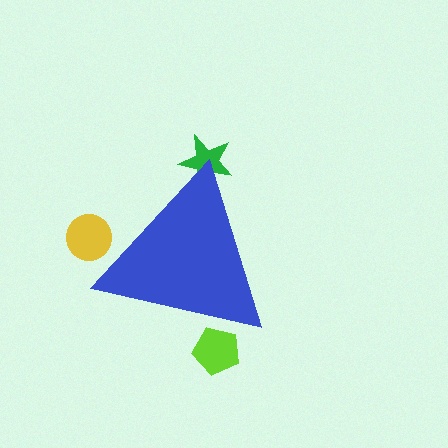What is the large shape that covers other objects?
A blue triangle.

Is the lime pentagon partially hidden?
Yes, the lime pentagon is partially hidden behind the blue triangle.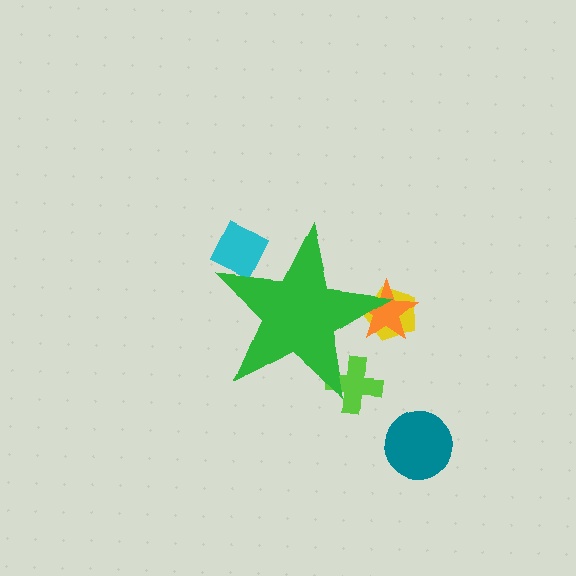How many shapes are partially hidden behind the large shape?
4 shapes are partially hidden.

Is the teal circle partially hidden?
No, the teal circle is fully visible.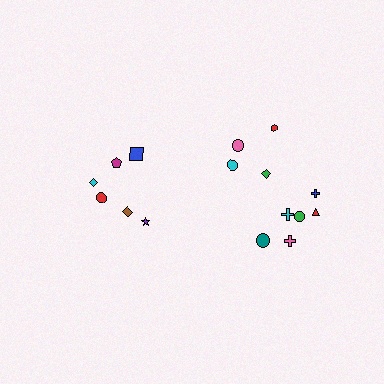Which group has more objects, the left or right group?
The right group.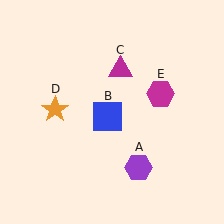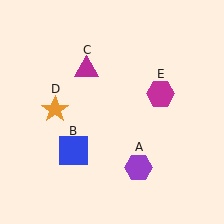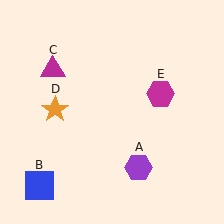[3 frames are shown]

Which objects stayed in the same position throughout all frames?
Purple hexagon (object A) and orange star (object D) and magenta hexagon (object E) remained stationary.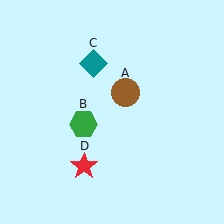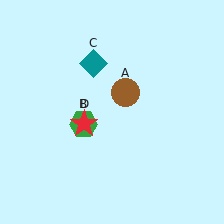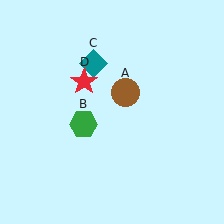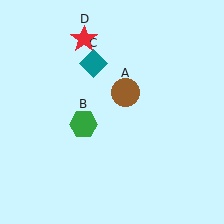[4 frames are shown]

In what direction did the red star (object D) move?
The red star (object D) moved up.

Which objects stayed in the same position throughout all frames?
Brown circle (object A) and green hexagon (object B) and teal diamond (object C) remained stationary.